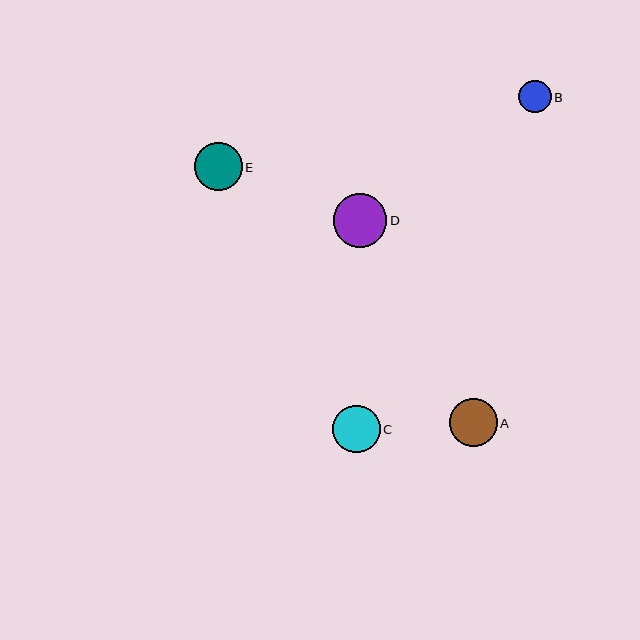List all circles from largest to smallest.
From largest to smallest: D, E, C, A, B.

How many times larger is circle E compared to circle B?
Circle E is approximately 1.5 times the size of circle B.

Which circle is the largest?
Circle D is the largest with a size of approximately 53 pixels.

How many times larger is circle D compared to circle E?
Circle D is approximately 1.1 times the size of circle E.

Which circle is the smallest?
Circle B is the smallest with a size of approximately 32 pixels.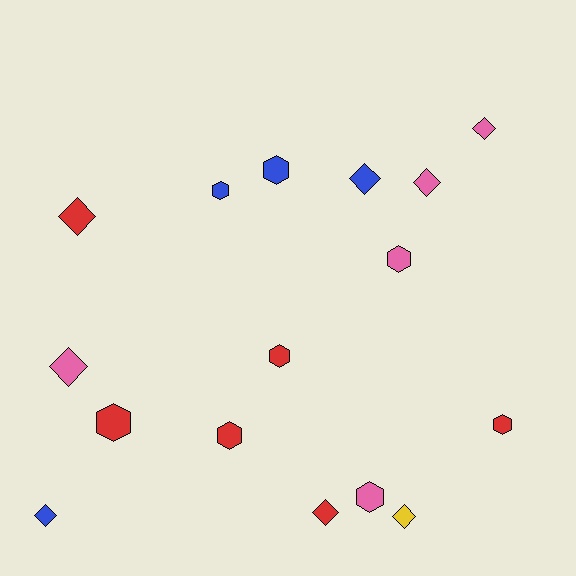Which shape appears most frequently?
Diamond, with 8 objects.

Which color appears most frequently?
Red, with 6 objects.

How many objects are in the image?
There are 16 objects.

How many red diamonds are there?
There are 2 red diamonds.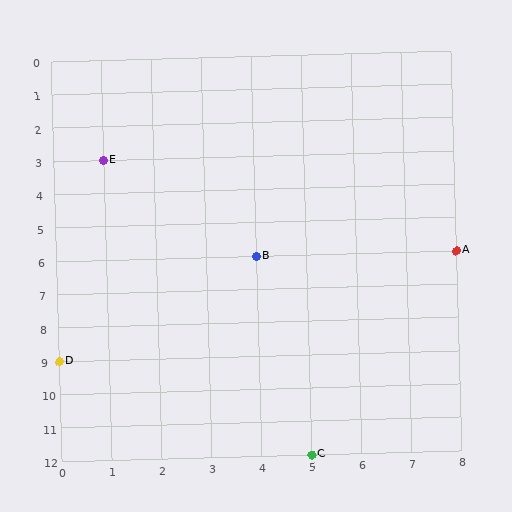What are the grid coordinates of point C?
Point C is at grid coordinates (5, 12).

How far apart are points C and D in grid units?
Points C and D are 5 columns and 3 rows apart (about 5.8 grid units diagonally).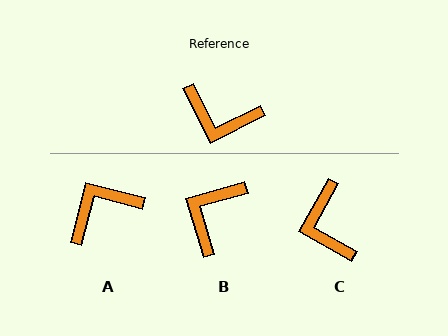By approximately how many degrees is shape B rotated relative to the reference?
Approximately 101 degrees clockwise.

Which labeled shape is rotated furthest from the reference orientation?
A, about 131 degrees away.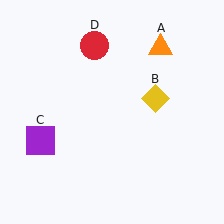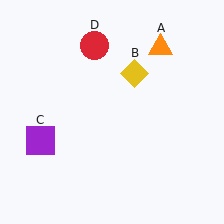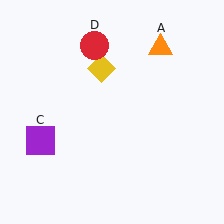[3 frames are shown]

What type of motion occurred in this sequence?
The yellow diamond (object B) rotated counterclockwise around the center of the scene.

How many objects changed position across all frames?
1 object changed position: yellow diamond (object B).